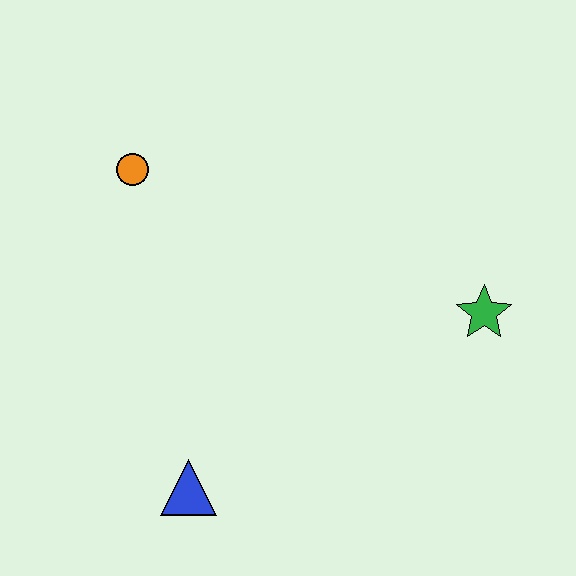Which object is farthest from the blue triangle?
The green star is farthest from the blue triangle.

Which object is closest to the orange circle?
The blue triangle is closest to the orange circle.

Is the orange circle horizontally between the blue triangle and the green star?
No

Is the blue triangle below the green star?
Yes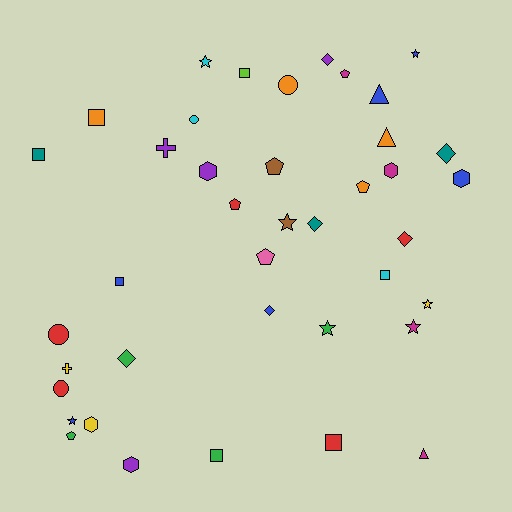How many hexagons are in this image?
There are 5 hexagons.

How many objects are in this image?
There are 40 objects.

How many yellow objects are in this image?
There are 3 yellow objects.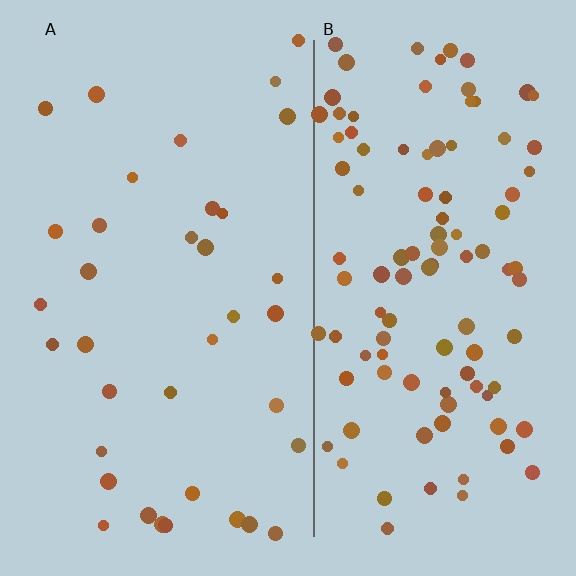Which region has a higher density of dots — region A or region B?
B (the right).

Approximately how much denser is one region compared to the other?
Approximately 2.9× — region B over region A.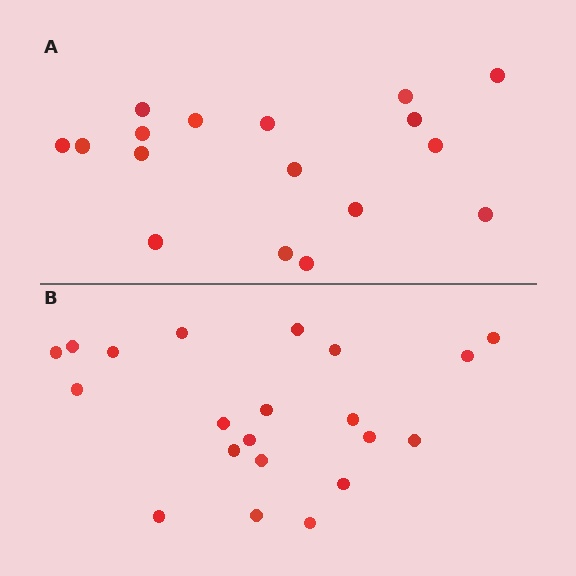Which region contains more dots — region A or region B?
Region B (the bottom region) has more dots.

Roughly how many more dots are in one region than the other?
Region B has about 4 more dots than region A.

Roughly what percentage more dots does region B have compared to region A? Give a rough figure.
About 25% more.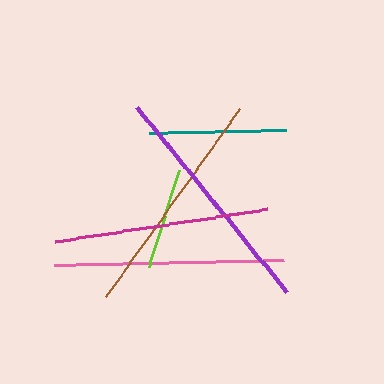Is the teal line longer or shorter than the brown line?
The brown line is longer than the teal line.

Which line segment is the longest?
The purple line is the longest at approximately 238 pixels.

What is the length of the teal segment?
The teal segment is approximately 137 pixels long.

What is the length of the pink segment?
The pink segment is approximately 231 pixels long.